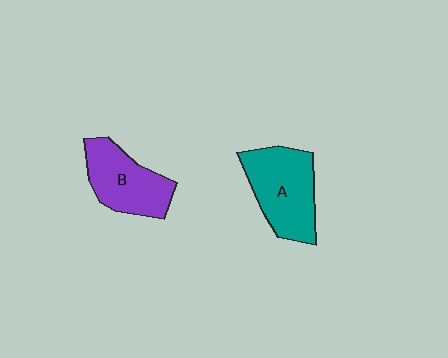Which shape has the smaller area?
Shape B (purple).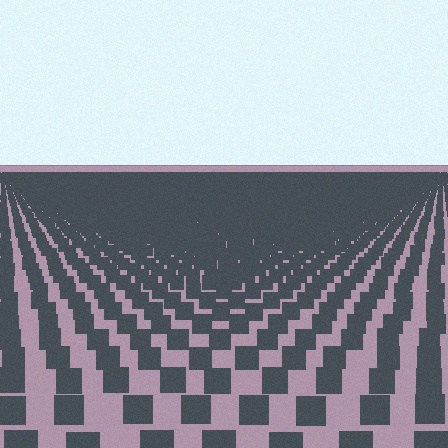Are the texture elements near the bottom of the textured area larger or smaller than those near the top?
Larger. Near the bottom, elements are closer to the viewer and appear at a bigger on-screen size.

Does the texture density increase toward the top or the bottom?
Density increases toward the top.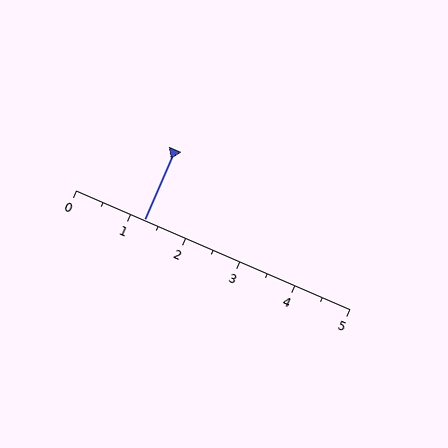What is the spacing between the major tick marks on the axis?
The major ticks are spaced 1 apart.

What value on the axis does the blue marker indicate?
The marker indicates approximately 1.2.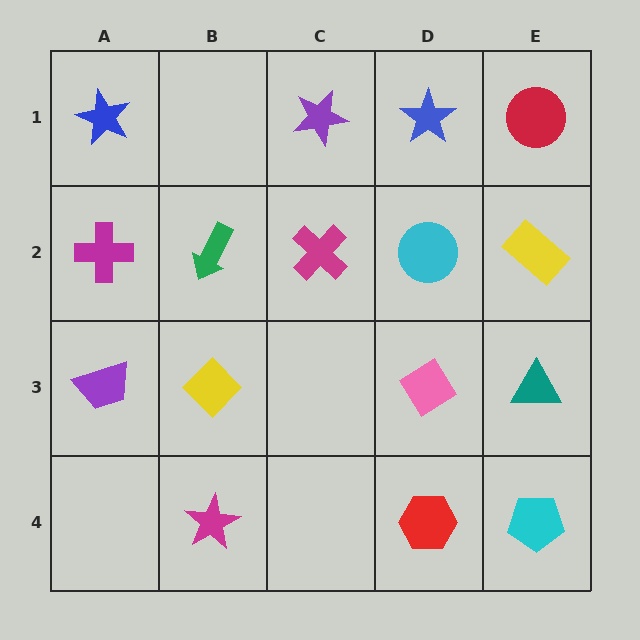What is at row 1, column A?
A blue star.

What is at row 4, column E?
A cyan pentagon.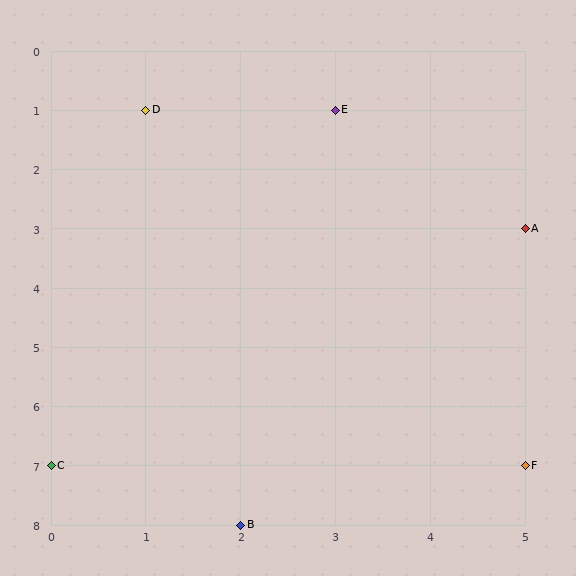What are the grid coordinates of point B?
Point B is at grid coordinates (2, 8).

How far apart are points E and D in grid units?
Points E and D are 2 columns apart.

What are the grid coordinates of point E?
Point E is at grid coordinates (3, 1).